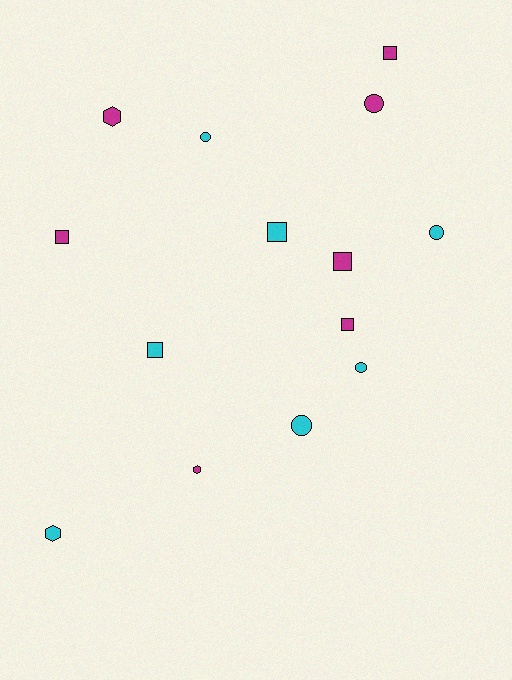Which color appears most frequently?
Cyan, with 7 objects.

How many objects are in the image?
There are 14 objects.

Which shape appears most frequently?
Square, with 6 objects.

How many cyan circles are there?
There are 4 cyan circles.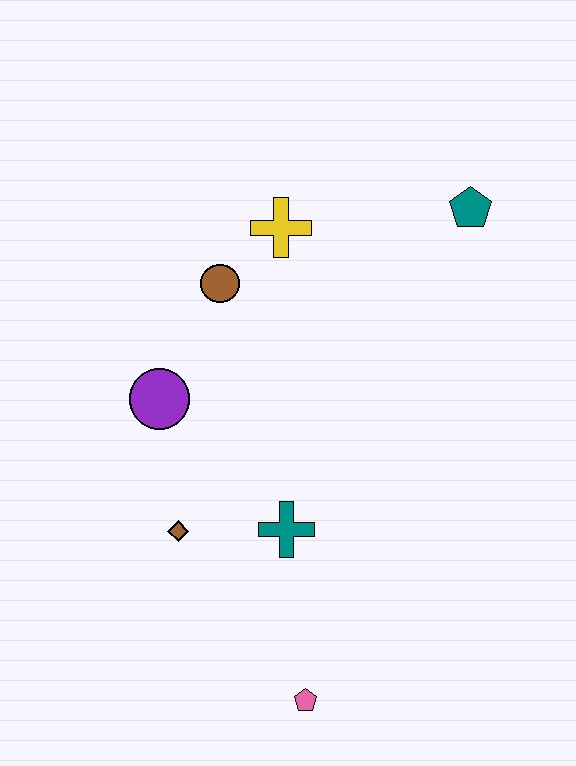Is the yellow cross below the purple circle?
No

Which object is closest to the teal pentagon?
The yellow cross is closest to the teal pentagon.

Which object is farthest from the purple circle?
The teal pentagon is farthest from the purple circle.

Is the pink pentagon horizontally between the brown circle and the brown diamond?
No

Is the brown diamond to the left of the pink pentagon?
Yes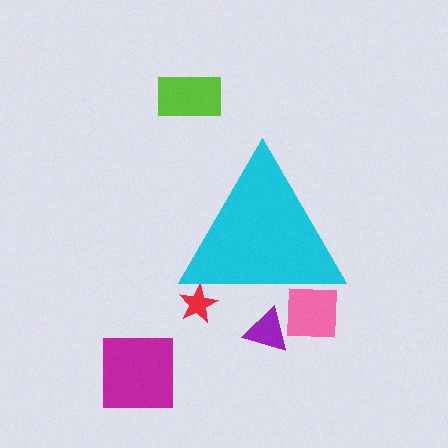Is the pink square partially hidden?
Yes, the pink square is partially hidden behind the cyan triangle.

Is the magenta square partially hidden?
No, the magenta square is fully visible.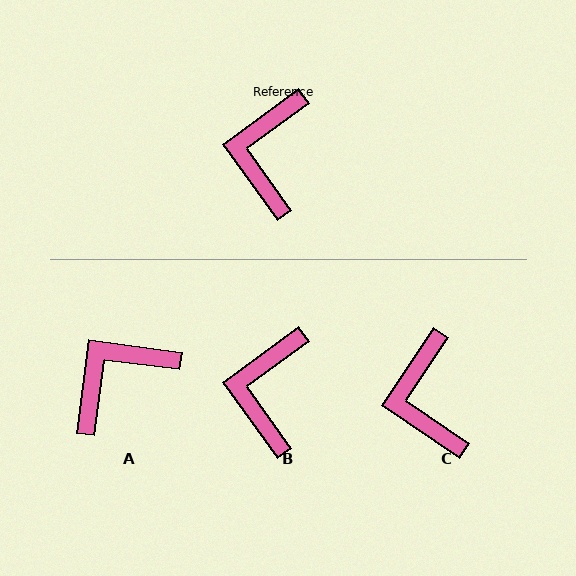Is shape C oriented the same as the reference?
No, it is off by about 21 degrees.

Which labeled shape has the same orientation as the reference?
B.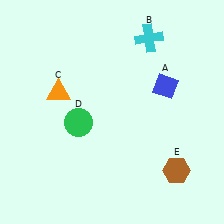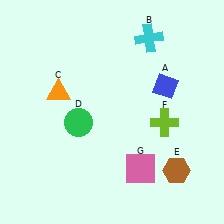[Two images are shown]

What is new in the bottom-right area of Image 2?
A lime cross (F) was added in the bottom-right area of Image 2.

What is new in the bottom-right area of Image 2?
A pink square (G) was added in the bottom-right area of Image 2.